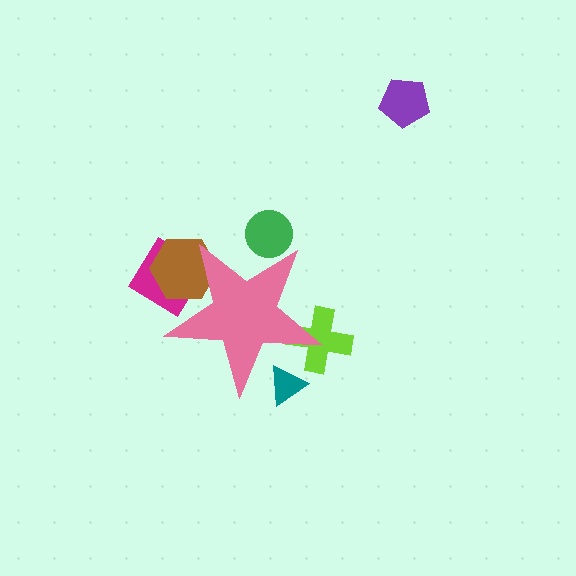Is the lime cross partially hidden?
Yes, the lime cross is partially hidden behind the pink star.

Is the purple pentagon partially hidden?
No, the purple pentagon is fully visible.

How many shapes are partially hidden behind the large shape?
5 shapes are partially hidden.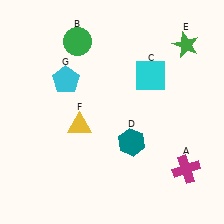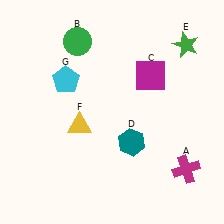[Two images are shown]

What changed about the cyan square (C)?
In Image 1, C is cyan. In Image 2, it changed to magenta.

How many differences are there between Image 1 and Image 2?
There is 1 difference between the two images.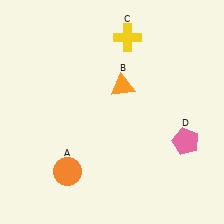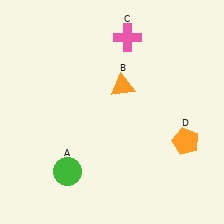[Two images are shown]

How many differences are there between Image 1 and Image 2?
There are 3 differences between the two images.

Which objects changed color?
A changed from orange to green. C changed from yellow to pink. D changed from pink to orange.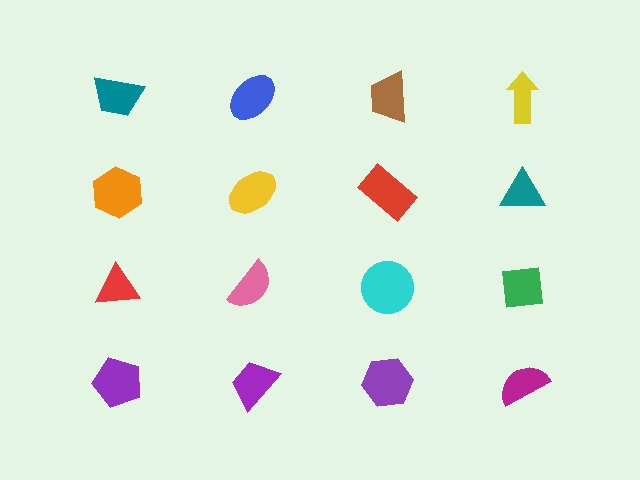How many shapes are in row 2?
4 shapes.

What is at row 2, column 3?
A red rectangle.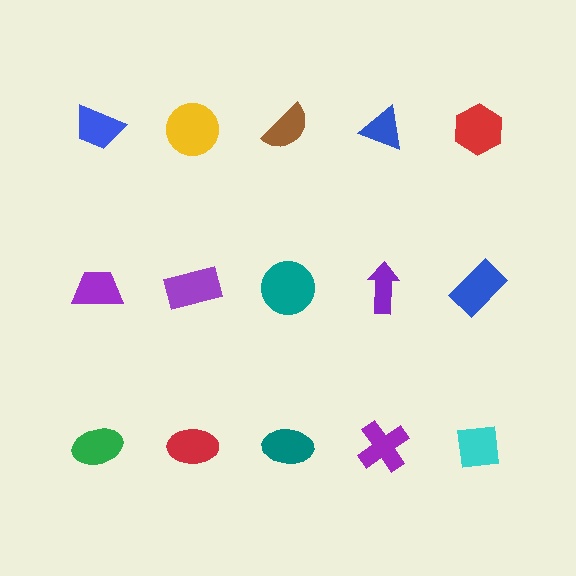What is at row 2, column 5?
A blue rectangle.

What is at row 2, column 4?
A purple arrow.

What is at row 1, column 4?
A blue triangle.